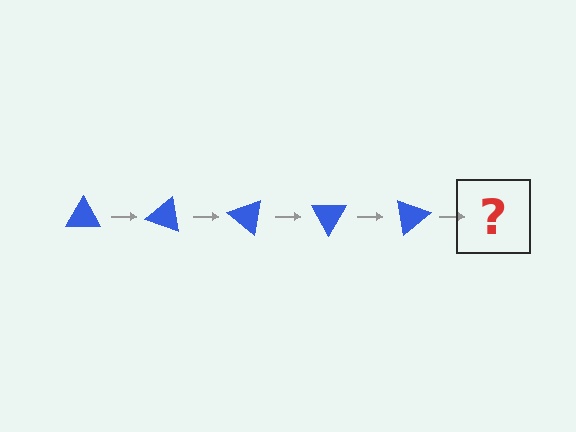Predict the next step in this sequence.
The next step is a blue triangle rotated 100 degrees.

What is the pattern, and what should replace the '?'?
The pattern is that the triangle rotates 20 degrees each step. The '?' should be a blue triangle rotated 100 degrees.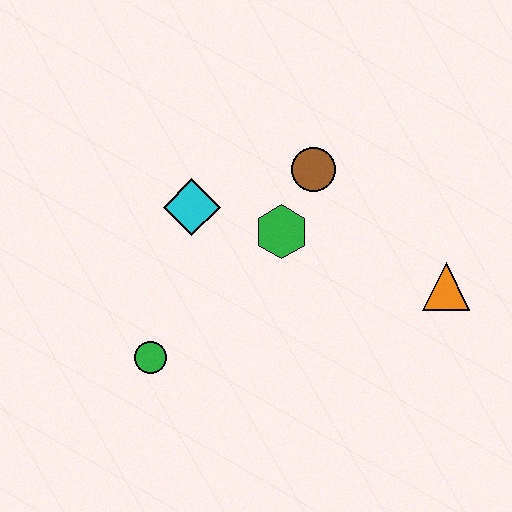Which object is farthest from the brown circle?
The green circle is farthest from the brown circle.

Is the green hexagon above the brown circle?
No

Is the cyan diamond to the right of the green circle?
Yes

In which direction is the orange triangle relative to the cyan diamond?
The orange triangle is to the right of the cyan diamond.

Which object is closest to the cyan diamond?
The green hexagon is closest to the cyan diamond.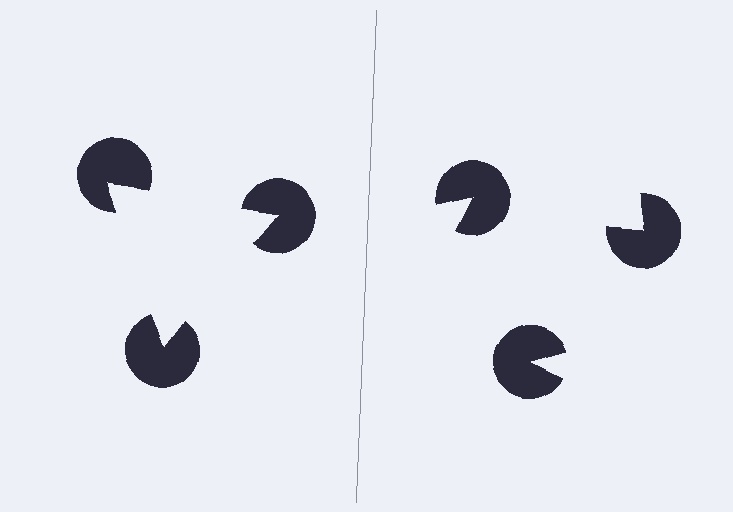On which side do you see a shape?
An illusory triangle appears on the left side. On the right side the wedge cuts are rotated, so no coherent shape forms.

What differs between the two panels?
The pac-man discs are positioned identically on both sides; only the wedge orientations differ. On the left they align to a triangle; on the right they are misaligned.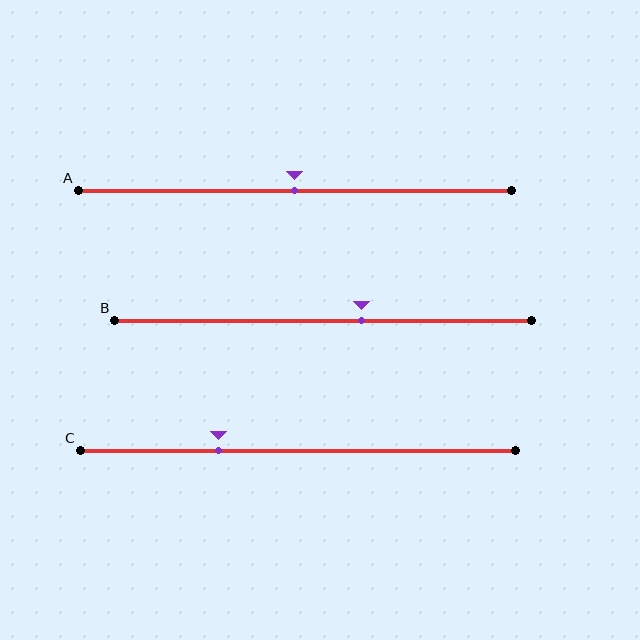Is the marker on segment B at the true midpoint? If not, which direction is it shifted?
No, the marker on segment B is shifted to the right by about 9% of the segment length.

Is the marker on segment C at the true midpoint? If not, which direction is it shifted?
No, the marker on segment C is shifted to the left by about 18% of the segment length.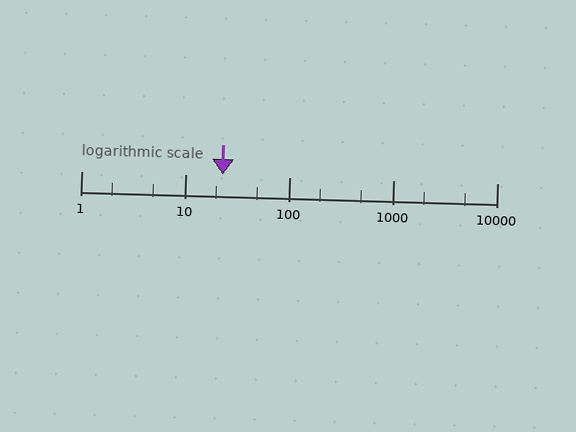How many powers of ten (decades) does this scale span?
The scale spans 4 decades, from 1 to 10000.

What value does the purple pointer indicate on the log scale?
The pointer indicates approximately 23.